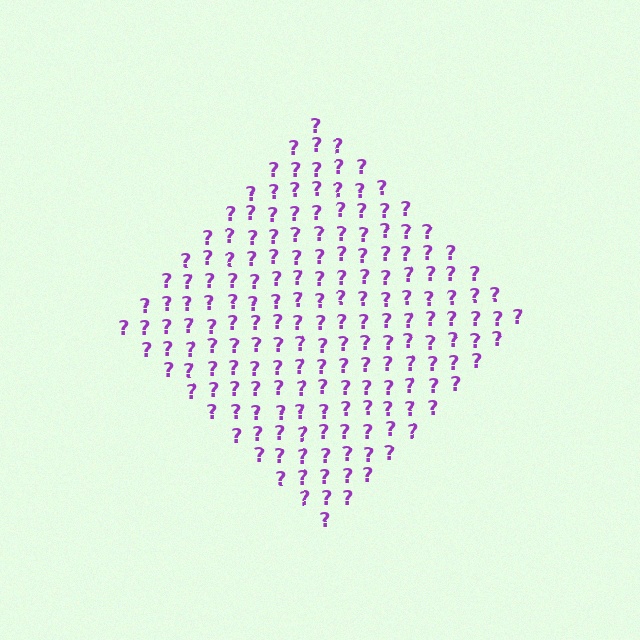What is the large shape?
The large shape is a diamond.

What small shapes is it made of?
It is made of small question marks.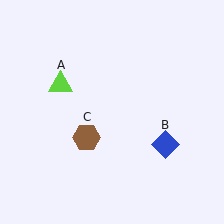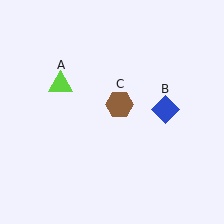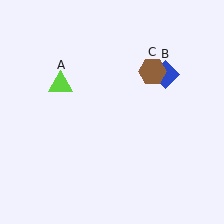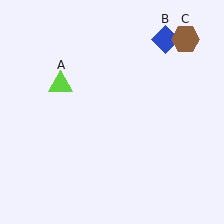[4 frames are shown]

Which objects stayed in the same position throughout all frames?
Lime triangle (object A) remained stationary.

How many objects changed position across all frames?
2 objects changed position: blue diamond (object B), brown hexagon (object C).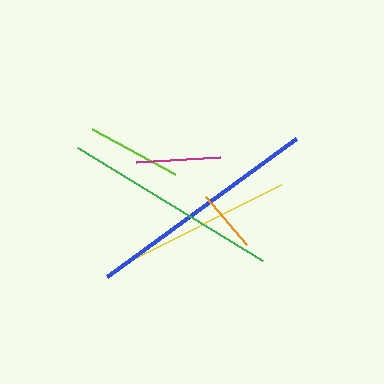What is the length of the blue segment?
The blue segment is approximately 234 pixels long.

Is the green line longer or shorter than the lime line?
The green line is longer than the lime line.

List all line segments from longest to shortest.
From longest to shortest: blue, green, yellow, lime, magenta, orange.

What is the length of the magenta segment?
The magenta segment is approximately 85 pixels long.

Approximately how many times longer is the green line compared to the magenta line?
The green line is approximately 2.6 times the length of the magenta line.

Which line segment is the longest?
The blue line is the longest at approximately 234 pixels.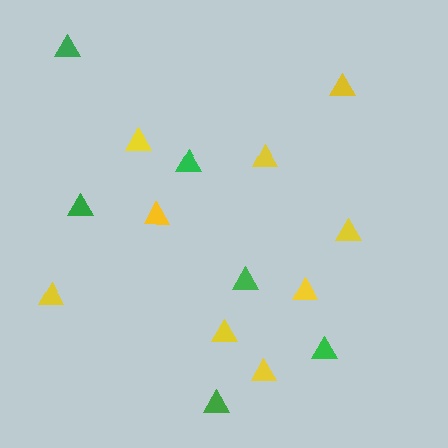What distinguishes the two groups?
There are 2 groups: one group of yellow triangles (9) and one group of green triangles (6).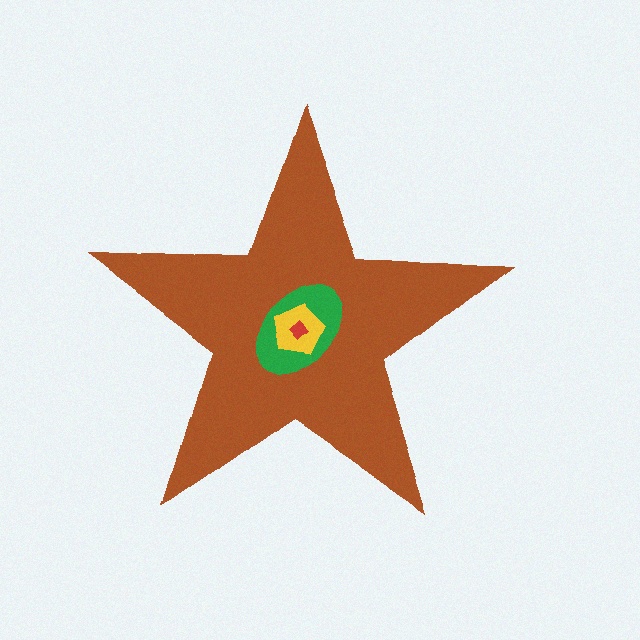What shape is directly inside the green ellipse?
The yellow pentagon.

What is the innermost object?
The red diamond.